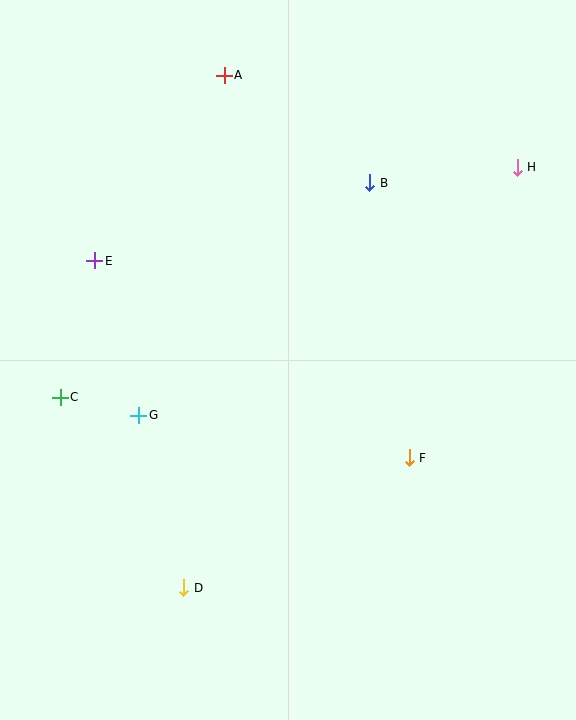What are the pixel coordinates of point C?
Point C is at (60, 397).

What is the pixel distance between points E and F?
The distance between E and F is 371 pixels.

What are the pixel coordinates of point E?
Point E is at (95, 261).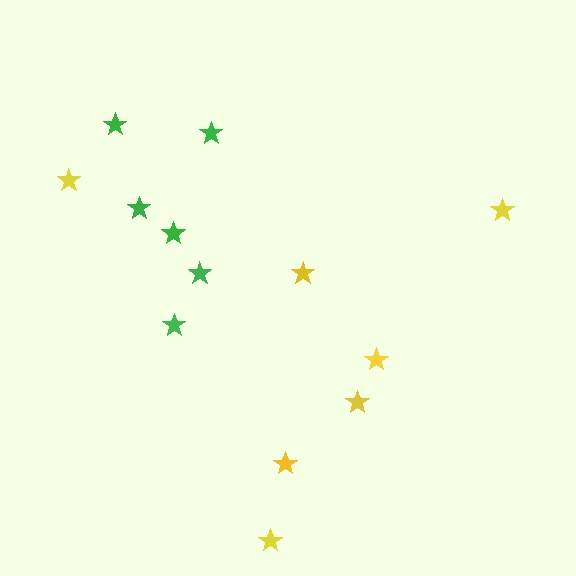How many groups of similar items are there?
There are 2 groups: one group of yellow stars (7) and one group of green stars (6).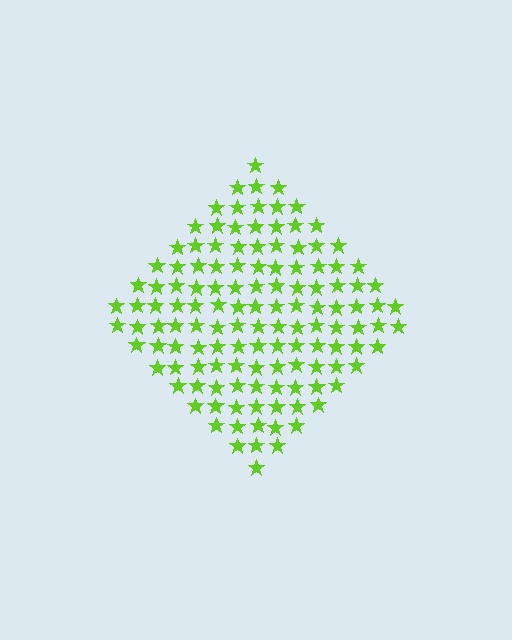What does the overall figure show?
The overall figure shows a diamond.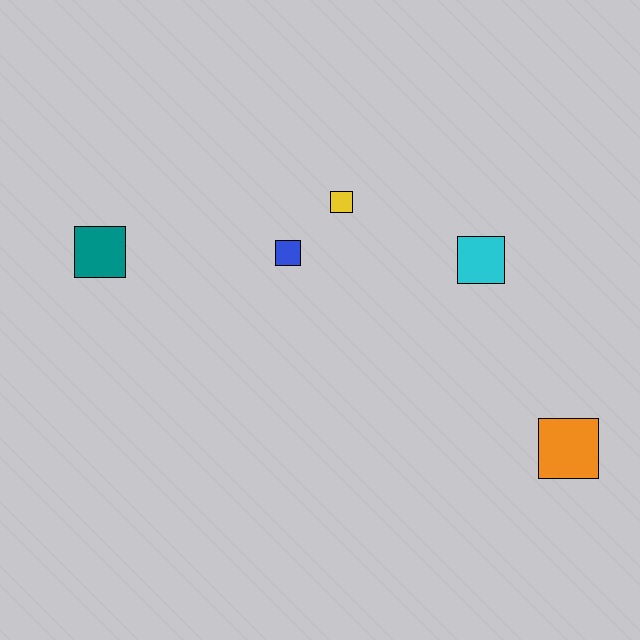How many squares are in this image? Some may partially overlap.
There are 5 squares.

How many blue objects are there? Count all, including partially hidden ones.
There is 1 blue object.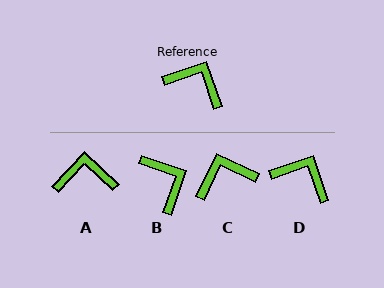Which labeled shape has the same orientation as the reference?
D.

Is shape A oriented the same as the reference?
No, it is off by about 28 degrees.